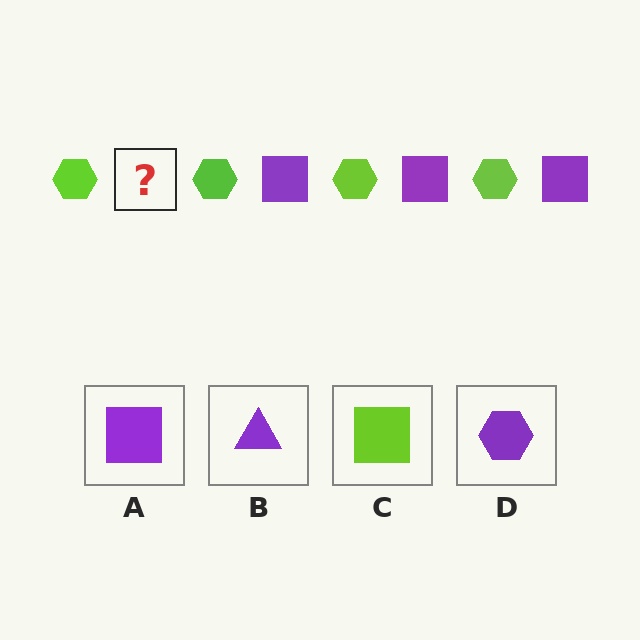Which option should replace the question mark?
Option A.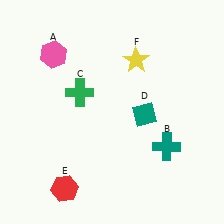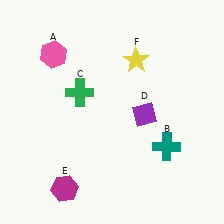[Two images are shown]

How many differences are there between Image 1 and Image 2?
There are 2 differences between the two images.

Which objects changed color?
D changed from teal to purple. E changed from red to magenta.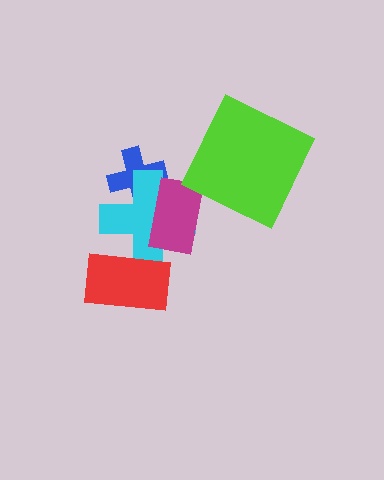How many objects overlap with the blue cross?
2 objects overlap with the blue cross.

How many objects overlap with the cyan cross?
3 objects overlap with the cyan cross.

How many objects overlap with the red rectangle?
1 object overlaps with the red rectangle.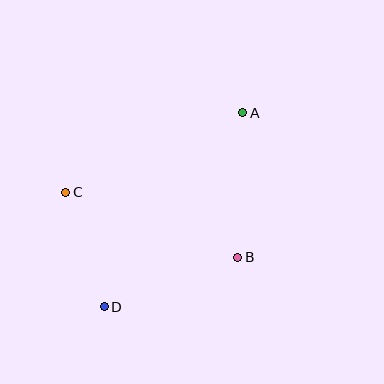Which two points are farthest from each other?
Points A and D are farthest from each other.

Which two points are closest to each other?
Points C and D are closest to each other.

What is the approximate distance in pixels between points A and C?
The distance between A and C is approximately 194 pixels.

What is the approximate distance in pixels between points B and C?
The distance between B and C is approximately 184 pixels.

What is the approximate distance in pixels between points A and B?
The distance between A and B is approximately 145 pixels.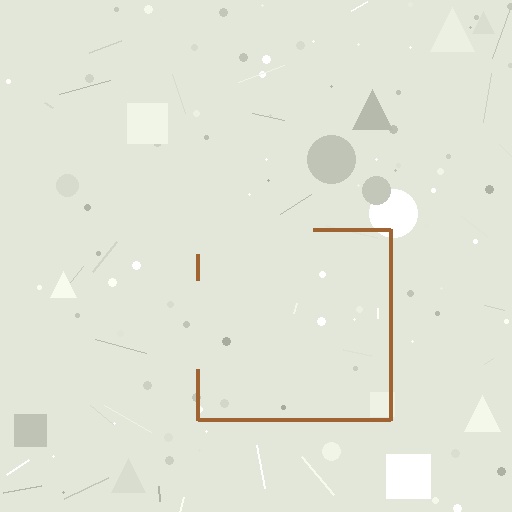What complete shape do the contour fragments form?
The contour fragments form a square.